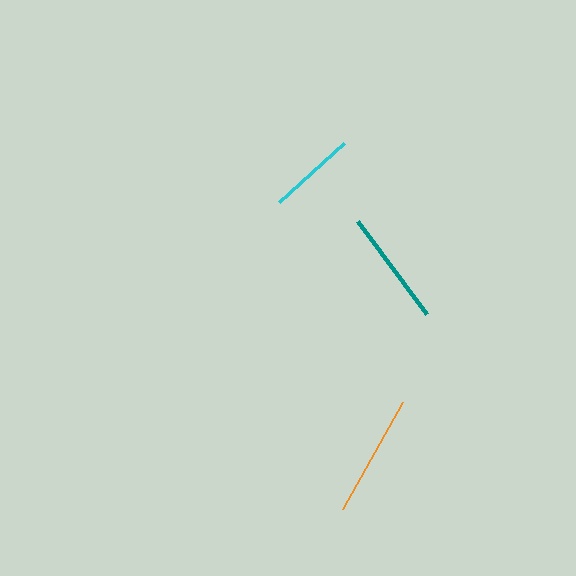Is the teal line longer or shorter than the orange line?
The orange line is longer than the teal line.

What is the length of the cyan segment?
The cyan segment is approximately 88 pixels long.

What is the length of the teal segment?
The teal segment is approximately 117 pixels long.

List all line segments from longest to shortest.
From longest to shortest: orange, teal, cyan.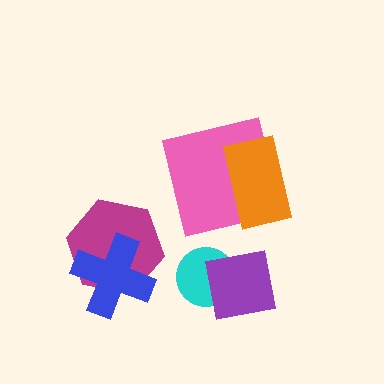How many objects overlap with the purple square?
1 object overlaps with the purple square.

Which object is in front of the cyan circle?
The purple square is in front of the cyan circle.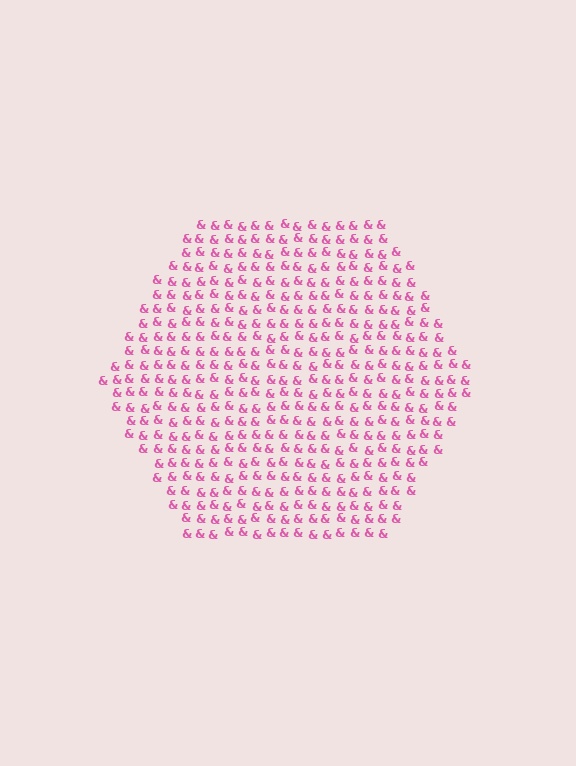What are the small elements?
The small elements are ampersands.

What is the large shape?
The large shape is a hexagon.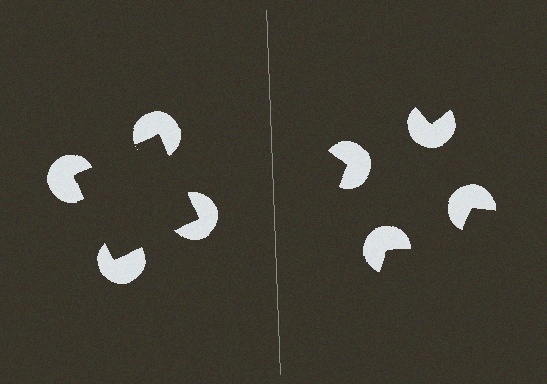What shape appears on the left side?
An illusory square.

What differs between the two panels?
The pac-man discs are positioned identically on both sides; only the wedge orientations differ. On the left they align to a square; on the right they are misaligned.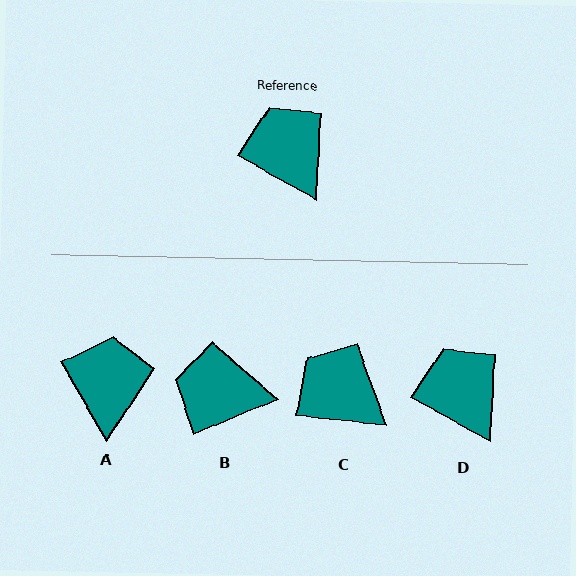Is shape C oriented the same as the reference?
No, it is off by about 23 degrees.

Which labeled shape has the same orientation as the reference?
D.